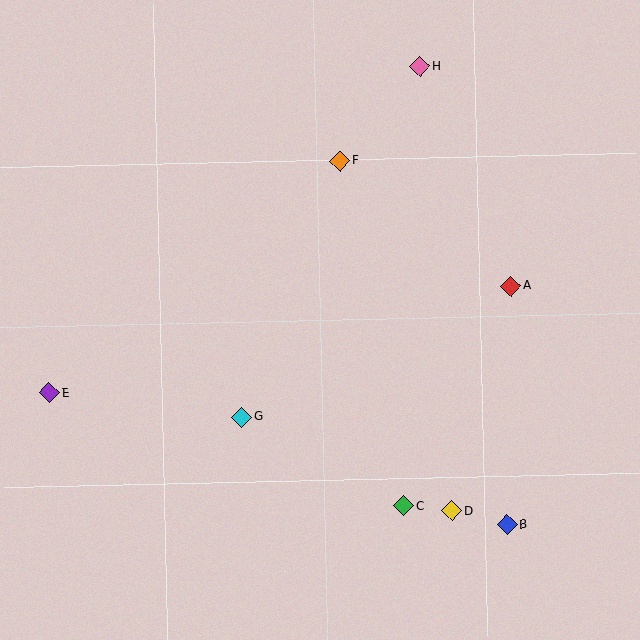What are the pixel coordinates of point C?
Point C is at (404, 506).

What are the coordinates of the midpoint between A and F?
The midpoint between A and F is at (426, 223).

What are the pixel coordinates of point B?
Point B is at (507, 524).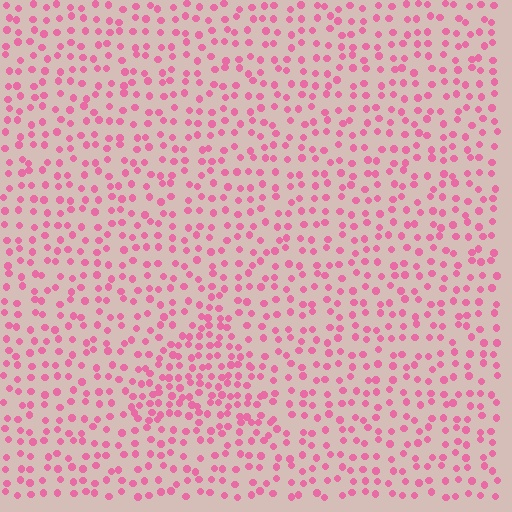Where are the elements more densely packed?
The elements are more densely packed inside the triangle boundary.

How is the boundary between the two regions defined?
The boundary is defined by a change in element density (approximately 1.7x ratio). All elements are the same color, size, and shape.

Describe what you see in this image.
The image contains small pink elements arranged at two different densities. A triangle-shaped region is visible where the elements are more densely packed than the surrounding area.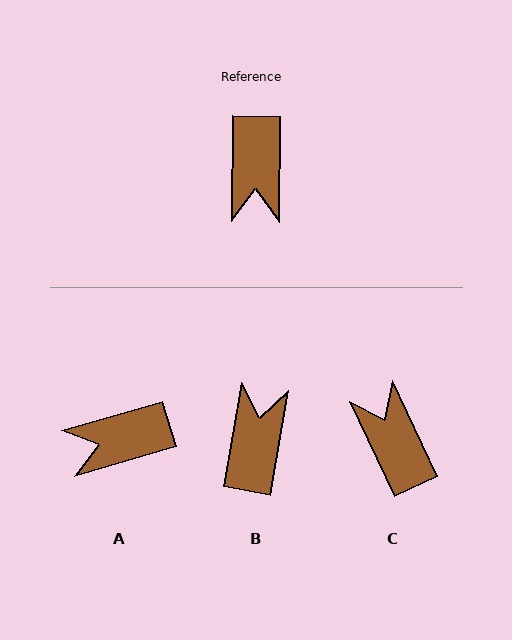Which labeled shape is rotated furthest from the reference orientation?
B, about 171 degrees away.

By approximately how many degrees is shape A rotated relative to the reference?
Approximately 73 degrees clockwise.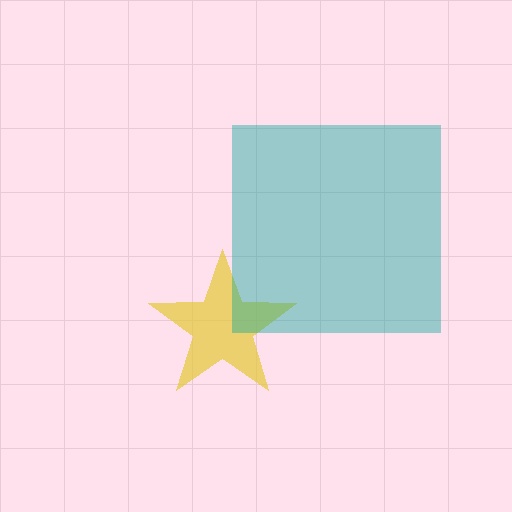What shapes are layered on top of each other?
The layered shapes are: a yellow star, a teal square.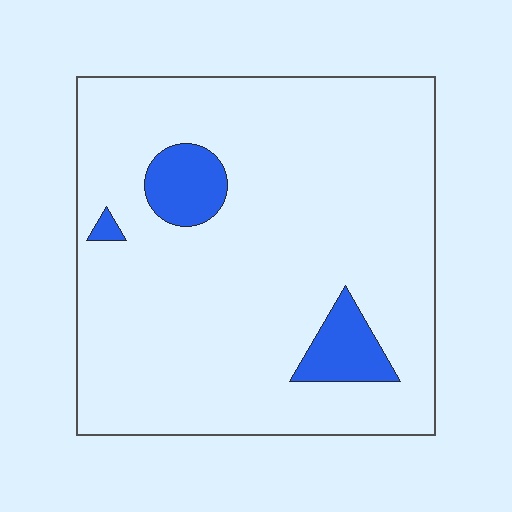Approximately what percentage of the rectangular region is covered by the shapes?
Approximately 10%.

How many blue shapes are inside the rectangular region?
3.